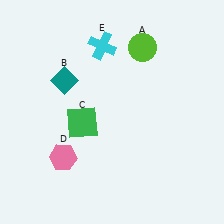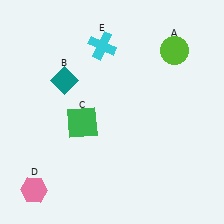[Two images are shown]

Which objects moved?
The objects that moved are: the lime circle (A), the pink hexagon (D).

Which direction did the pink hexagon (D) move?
The pink hexagon (D) moved down.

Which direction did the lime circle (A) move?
The lime circle (A) moved right.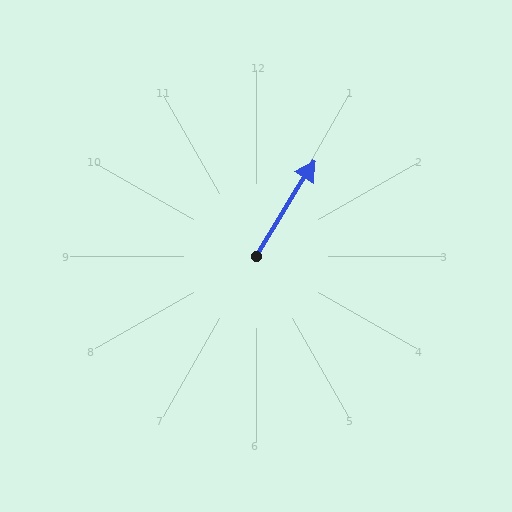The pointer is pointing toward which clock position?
Roughly 1 o'clock.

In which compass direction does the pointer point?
Northeast.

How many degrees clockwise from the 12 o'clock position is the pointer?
Approximately 32 degrees.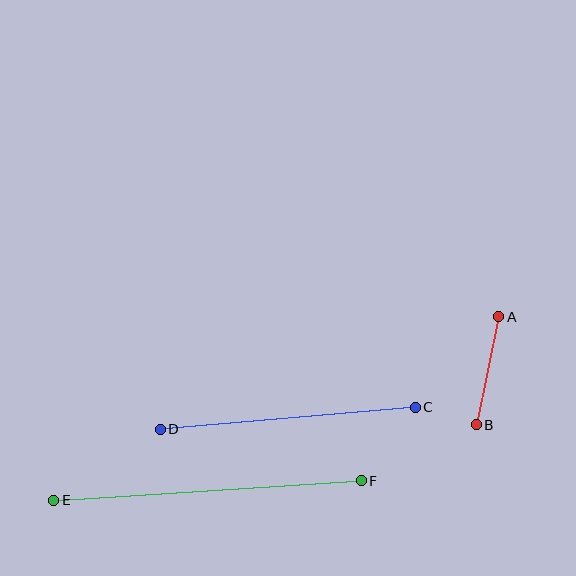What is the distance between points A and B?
The distance is approximately 111 pixels.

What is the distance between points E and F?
The distance is approximately 308 pixels.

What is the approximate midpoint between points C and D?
The midpoint is at approximately (288, 418) pixels.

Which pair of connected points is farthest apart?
Points E and F are farthest apart.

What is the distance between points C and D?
The distance is approximately 256 pixels.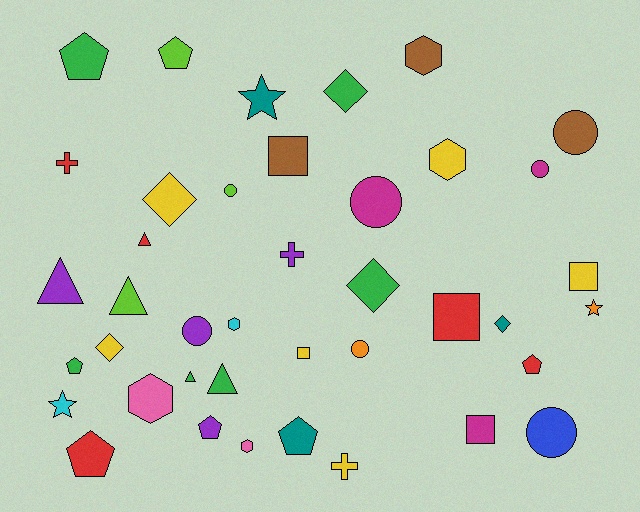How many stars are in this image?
There are 3 stars.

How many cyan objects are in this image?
There are 2 cyan objects.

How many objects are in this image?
There are 40 objects.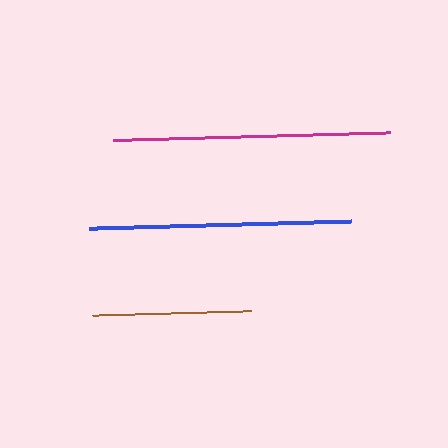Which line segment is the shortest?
The brown line is the shortest at approximately 159 pixels.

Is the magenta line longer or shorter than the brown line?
The magenta line is longer than the brown line.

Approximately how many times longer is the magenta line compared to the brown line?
The magenta line is approximately 1.7 times the length of the brown line.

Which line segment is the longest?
The magenta line is the longest at approximately 277 pixels.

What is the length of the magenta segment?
The magenta segment is approximately 277 pixels long.